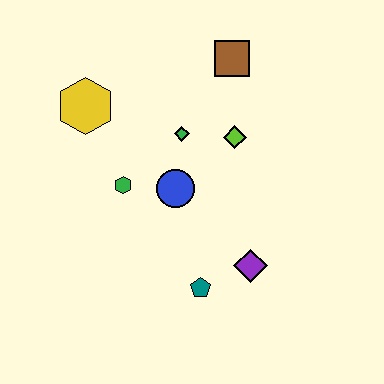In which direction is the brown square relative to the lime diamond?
The brown square is above the lime diamond.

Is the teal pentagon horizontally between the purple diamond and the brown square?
No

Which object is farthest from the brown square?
The teal pentagon is farthest from the brown square.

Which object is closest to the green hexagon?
The blue circle is closest to the green hexagon.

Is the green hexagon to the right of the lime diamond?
No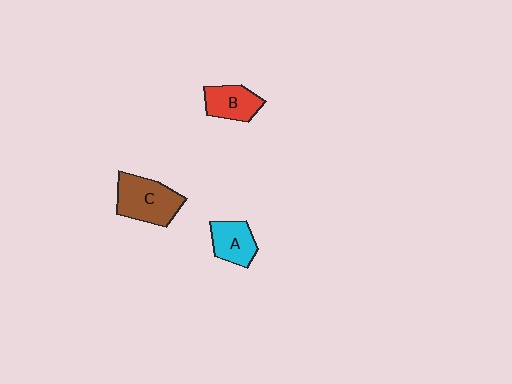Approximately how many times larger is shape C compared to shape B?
Approximately 1.5 times.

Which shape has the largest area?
Shape C (brown).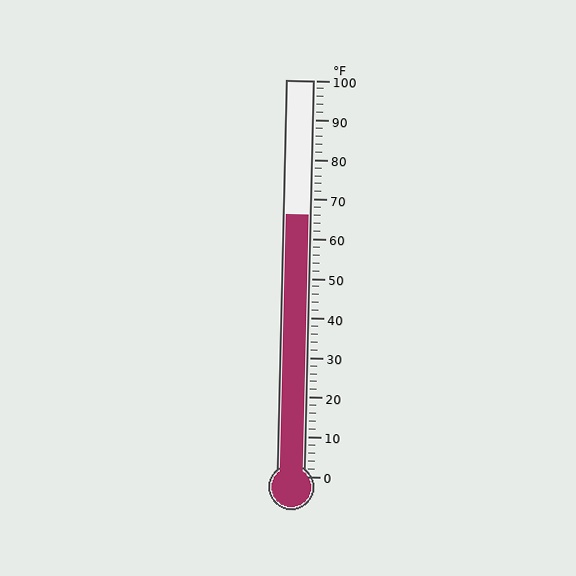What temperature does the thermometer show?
The thermometer shows approximately 66°F.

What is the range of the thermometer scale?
The thermometer scale ranges from 0°F to 100°F.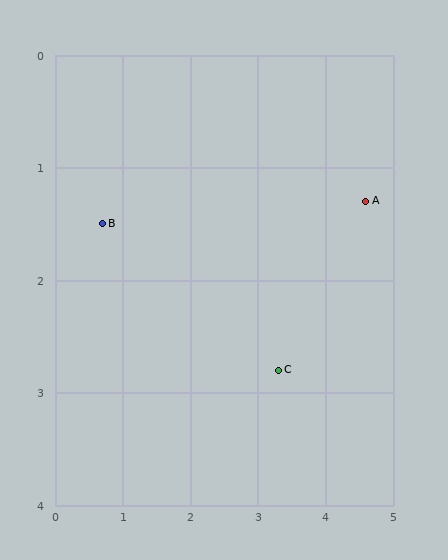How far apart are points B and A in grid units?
Points B and A are about 3.9 grid units apart.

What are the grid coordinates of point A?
Point A is at approximately (4.6, 1.3).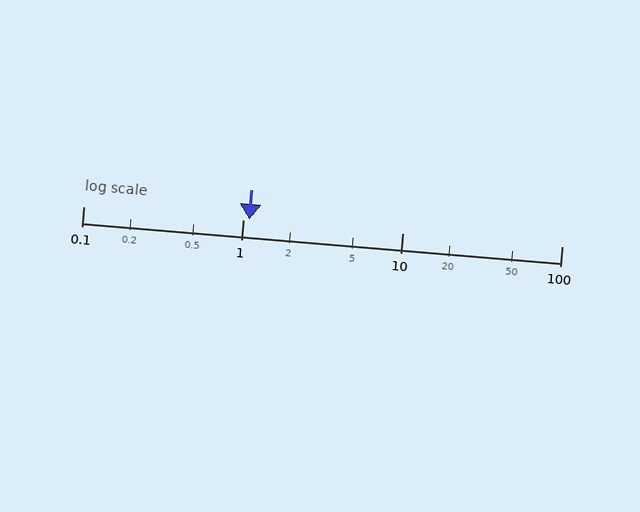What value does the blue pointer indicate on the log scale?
The pointer indicates approximately 1.1.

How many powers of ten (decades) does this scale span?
The scale spans 3 decades, from 0.1 to 100.